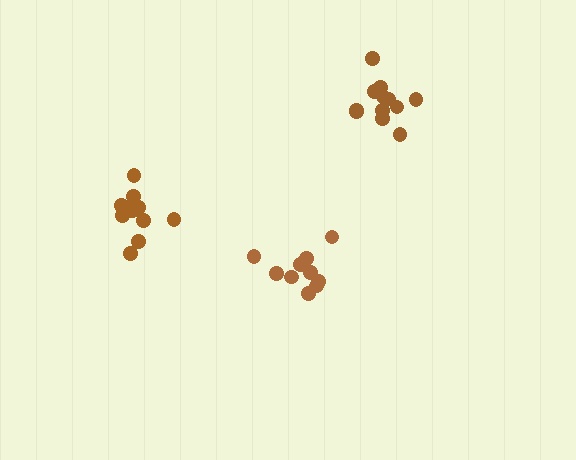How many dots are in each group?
Group 1: 12 dots, Group 2: 10 dots, Group 3: 11 dots (33 total).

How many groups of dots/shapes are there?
There are 3 groups.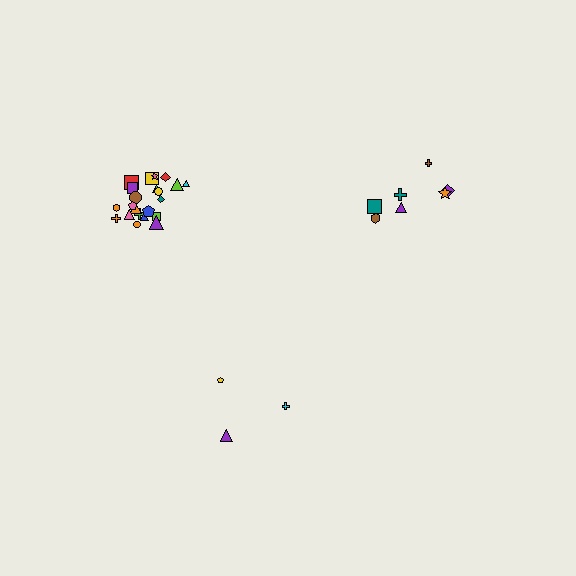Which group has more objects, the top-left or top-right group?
The top-left group.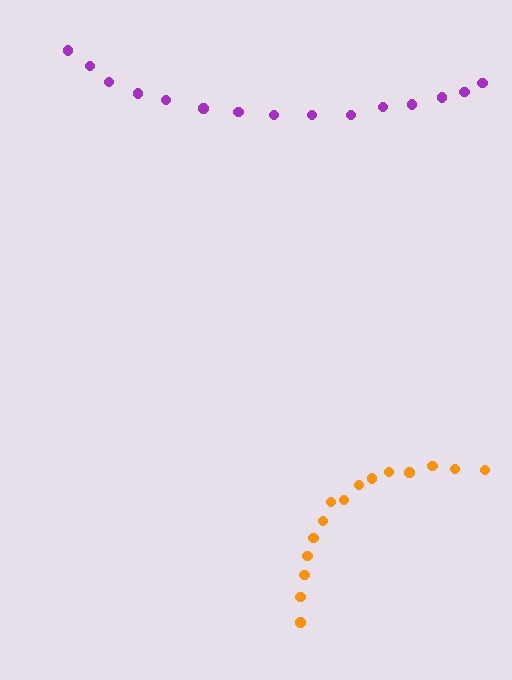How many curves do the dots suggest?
There are 2 distinct paths.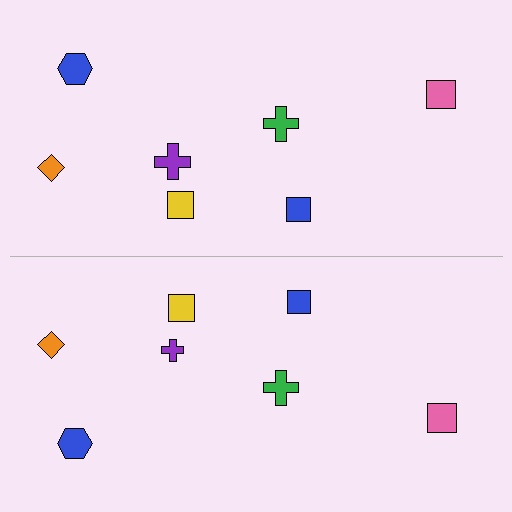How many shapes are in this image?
There are 14 shapes in this image.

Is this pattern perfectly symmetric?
No, the pattern is not perfectly symmetric. The purple cross on the bottom side has a different size than its mirror counterpart.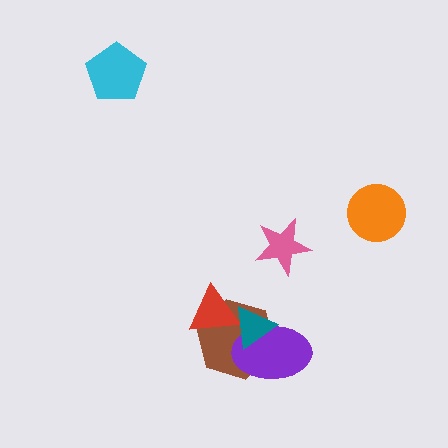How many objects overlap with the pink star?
0 objects overlap with the pink star.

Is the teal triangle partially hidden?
No, no other shape covers it.